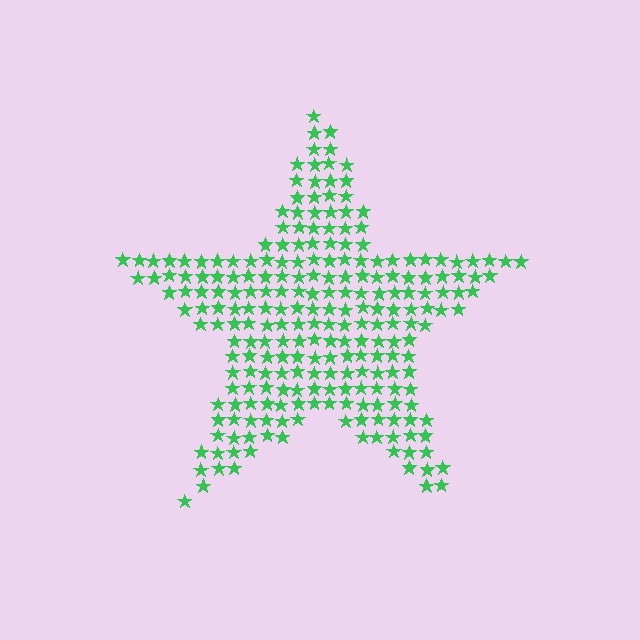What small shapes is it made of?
It is made of small stars.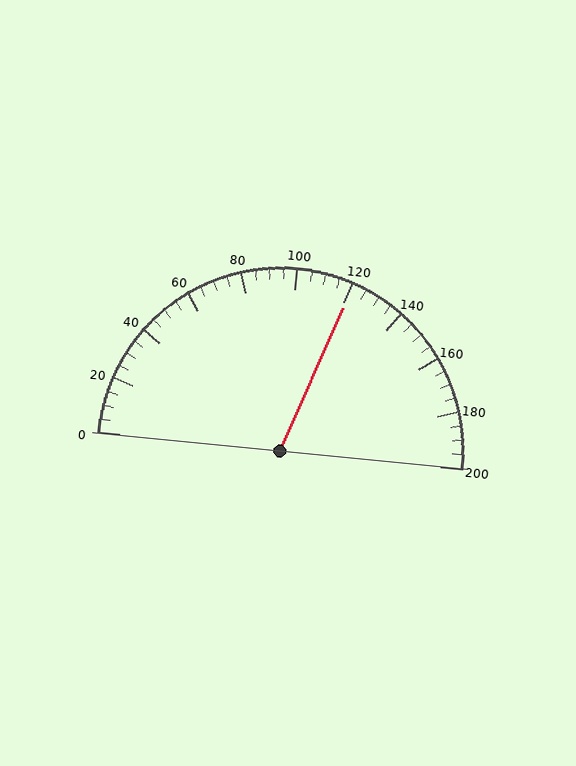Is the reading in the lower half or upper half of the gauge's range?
The reading is in the upper half of the range (0 to 200).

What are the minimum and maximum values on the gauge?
The gauge ranges from 0 to 200.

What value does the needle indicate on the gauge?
The needle indicates approximately 120.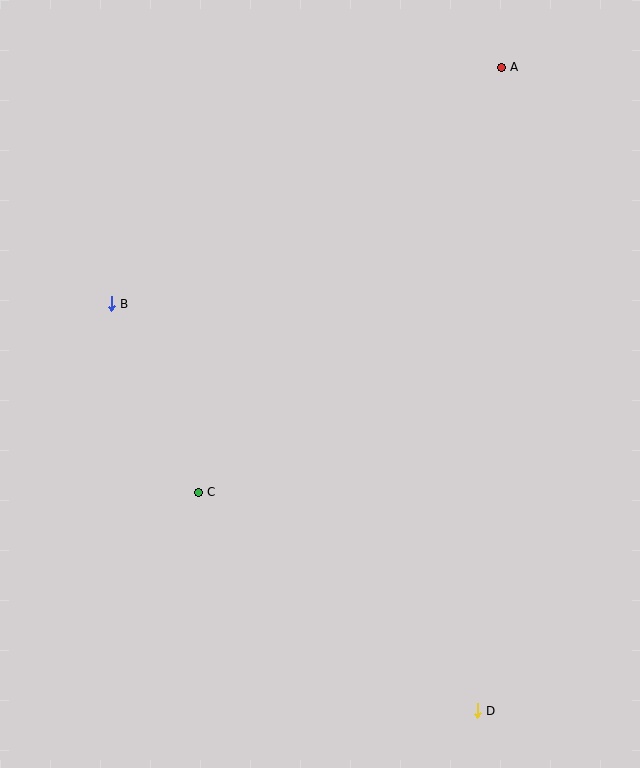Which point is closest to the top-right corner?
Point A is closest to the top-right corner.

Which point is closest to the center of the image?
Point C at (198, 492) is closest to the center.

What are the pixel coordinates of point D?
Point D is at (477, 711).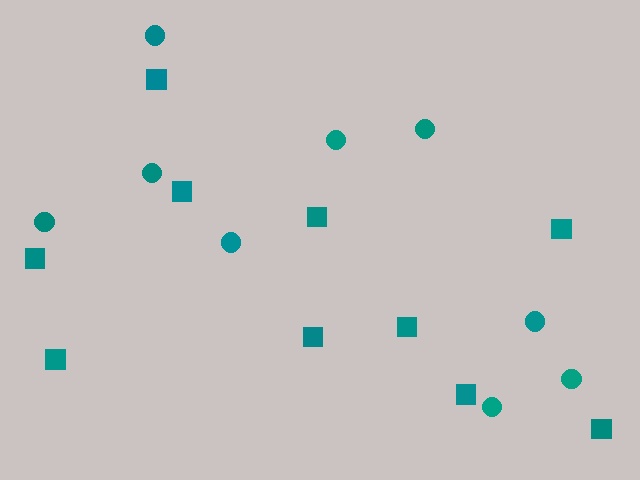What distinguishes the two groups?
There are 2 groups: one group of circles (9) and one group of squares (10).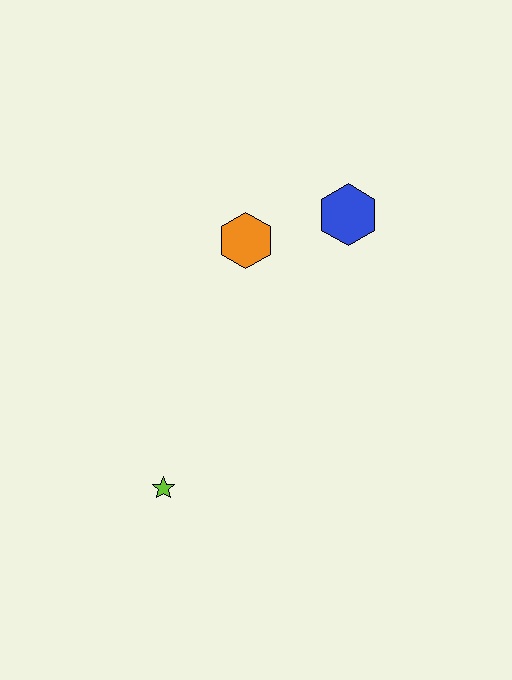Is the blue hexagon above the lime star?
Yes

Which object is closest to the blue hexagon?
The orange hexagon is closest to the blue hexagon.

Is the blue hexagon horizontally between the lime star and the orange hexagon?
No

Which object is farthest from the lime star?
The blue hexagon is farthest from the lime star.